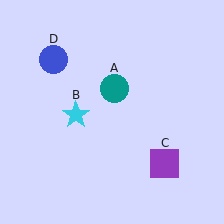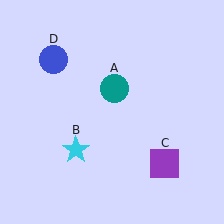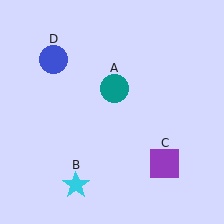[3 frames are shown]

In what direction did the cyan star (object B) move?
The cyan star (object B) moved down.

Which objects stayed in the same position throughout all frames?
Teal circle (object A) and purple square (object C) and blue circle (object D) remained stationary.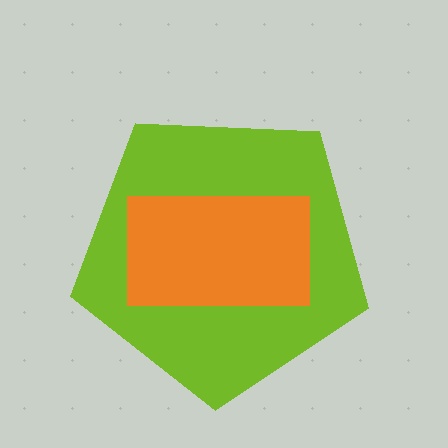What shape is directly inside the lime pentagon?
The orange rectangle.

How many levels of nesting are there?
2.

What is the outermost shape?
The lime pentagon.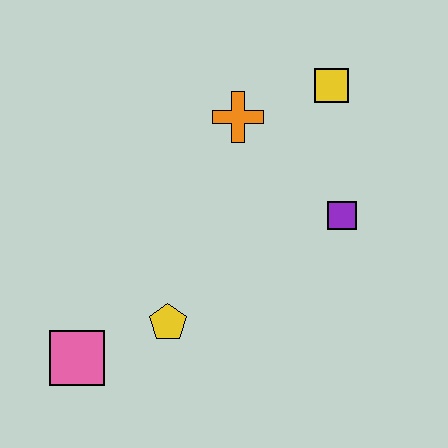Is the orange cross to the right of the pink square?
Yes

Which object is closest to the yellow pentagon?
The pink square is closest to the yellow pentagon.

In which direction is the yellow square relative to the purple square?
The yellow square is above the purple square.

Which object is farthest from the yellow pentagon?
The yellow square is farthest from the yellow pentagon.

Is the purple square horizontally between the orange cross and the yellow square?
No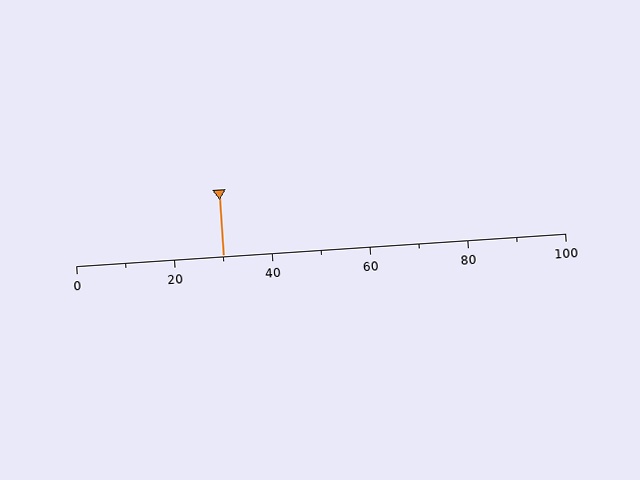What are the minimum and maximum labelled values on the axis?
The axis runs from 0 to 100.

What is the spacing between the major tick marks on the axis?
The major ticks are spaced 20 apart.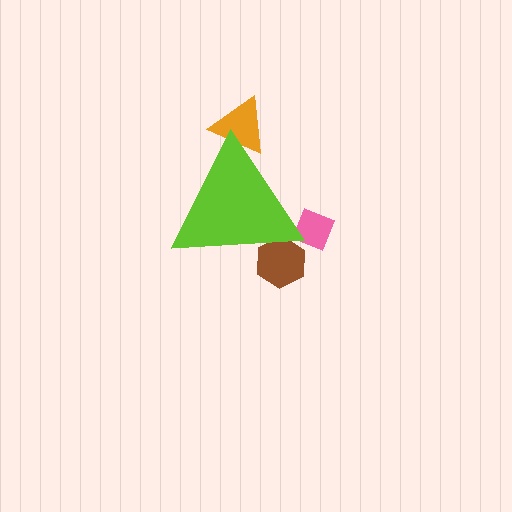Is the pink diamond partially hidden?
Yes, the pink diamond is partially hidden behind the lime triangle.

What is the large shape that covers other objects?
A lime triangle.